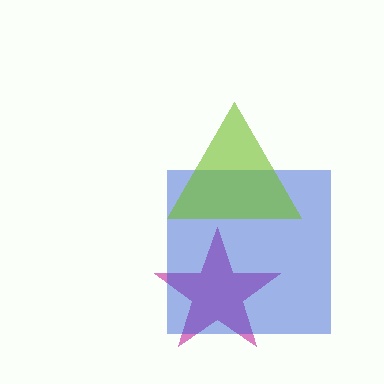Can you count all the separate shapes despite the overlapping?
Yes, there are 3 separate shapes.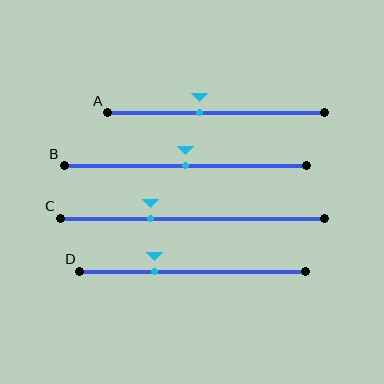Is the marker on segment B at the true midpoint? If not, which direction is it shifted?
Yes, the marker on segment B is at the true midpoint.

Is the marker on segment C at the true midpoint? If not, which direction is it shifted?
No, the marker on segment C is shifted to the left by about 16% of the segment length.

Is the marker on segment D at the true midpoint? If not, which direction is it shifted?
No, the marker on segment D is shifted to the left by about 17% of the segment length.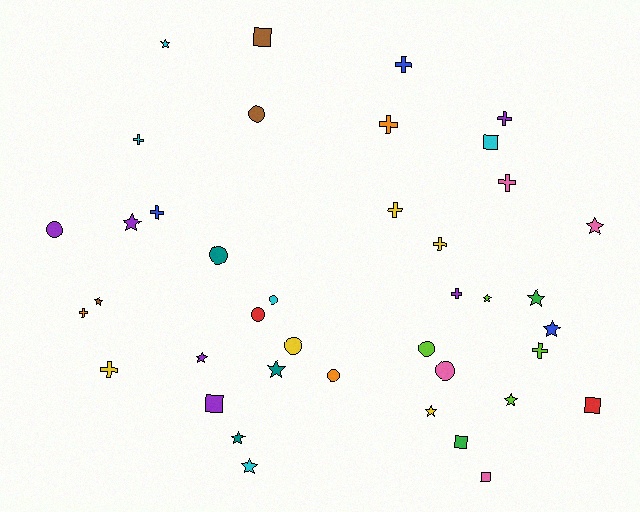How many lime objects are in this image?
There are 4 lime objects.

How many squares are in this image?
There are 6 squares.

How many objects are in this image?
There are 40 objects.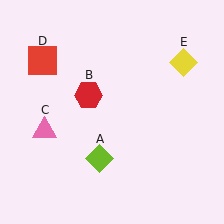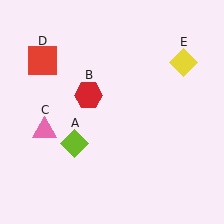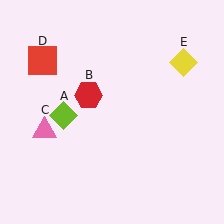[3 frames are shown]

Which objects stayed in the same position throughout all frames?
Red hexagon (object B) and pink triangle (object C) and red square (object D) and yellow diamond (object E) remained stationary.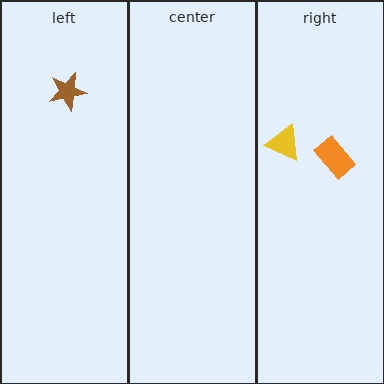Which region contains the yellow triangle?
The right region.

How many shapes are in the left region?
1.